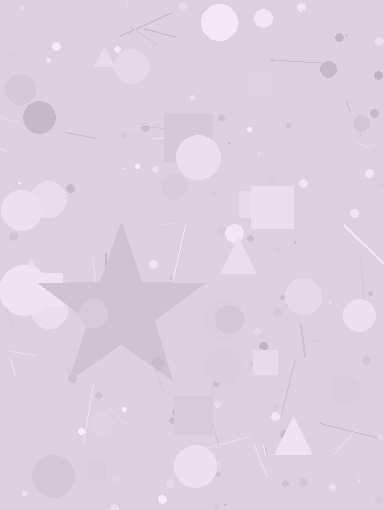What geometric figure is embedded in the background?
A star is embedded in the background.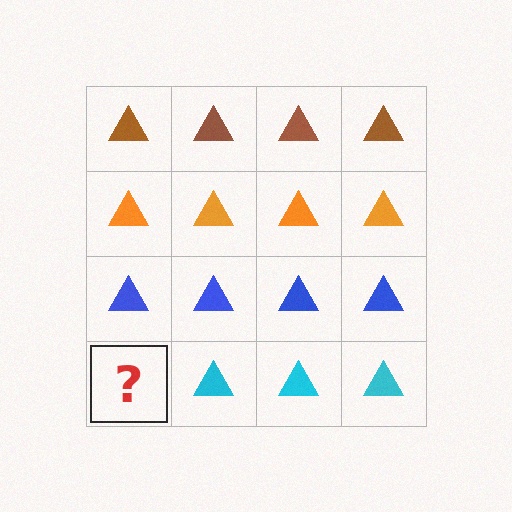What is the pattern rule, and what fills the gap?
The rule is that each row has a consistent color. The gap should be filled with a cyan triangle.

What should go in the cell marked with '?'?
The missing cell should contain a cyan triangle.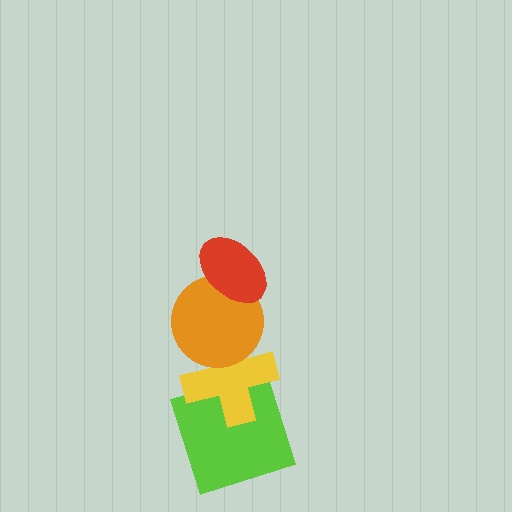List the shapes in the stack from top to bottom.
From top to bottom: the red ellipse, the orange circle, the yellow cross, the lime square.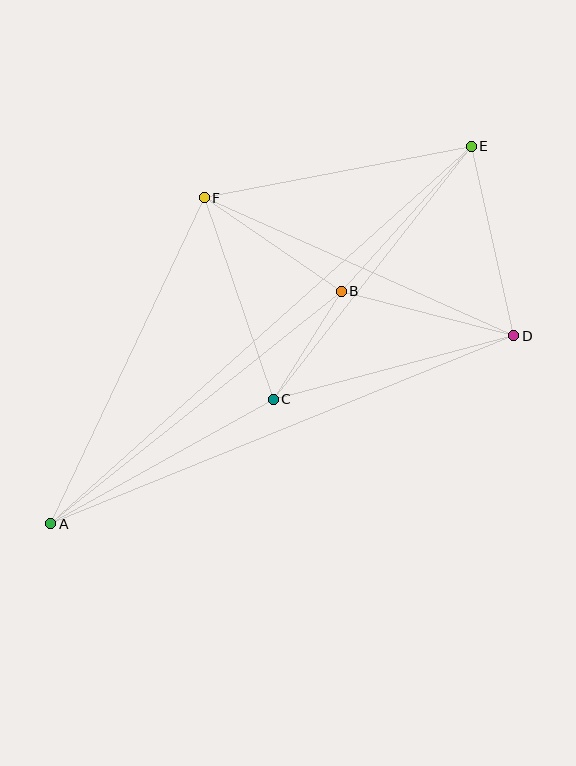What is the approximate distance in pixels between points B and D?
The distance between B and D is approximately 178 pixels.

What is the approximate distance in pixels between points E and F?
The distance between E and F is approximately 272 pixels.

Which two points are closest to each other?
Points B and C are closest to each other.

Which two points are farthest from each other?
Points A and E are farthest from each other.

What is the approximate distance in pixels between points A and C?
The distance between A and C is approximately 255 pixels.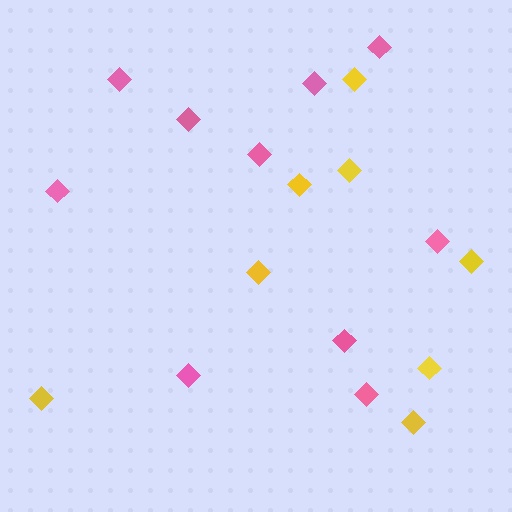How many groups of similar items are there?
There are 2 groups: one group of pink diamonds (10) and one group of yellow diamonds (8).